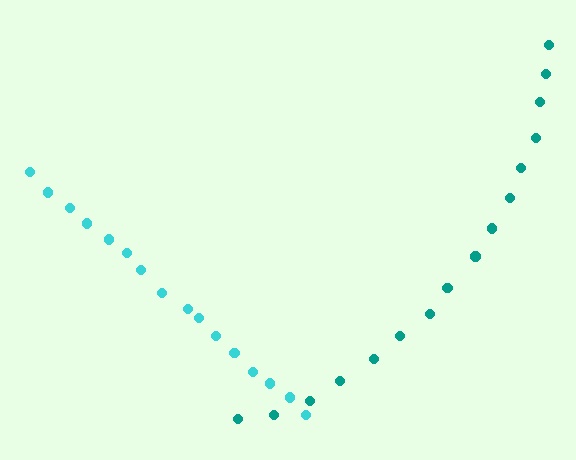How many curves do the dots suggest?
There are 2 distinct paths.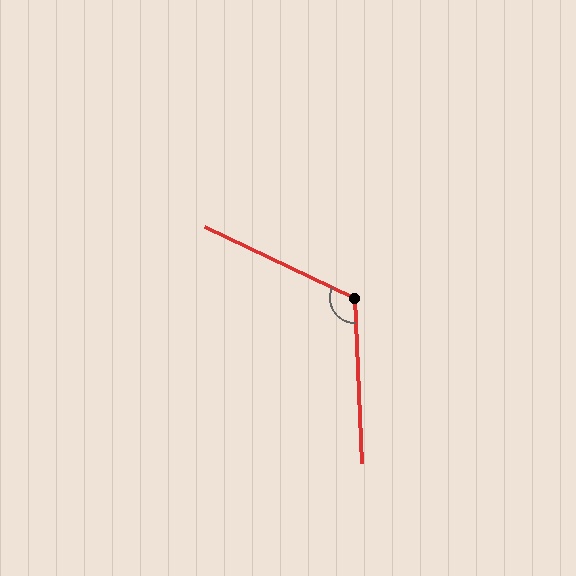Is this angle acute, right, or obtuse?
It is obtuse.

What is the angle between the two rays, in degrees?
Approximately 118 degrees.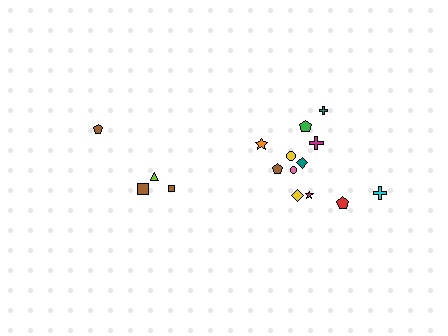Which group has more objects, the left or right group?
The right group.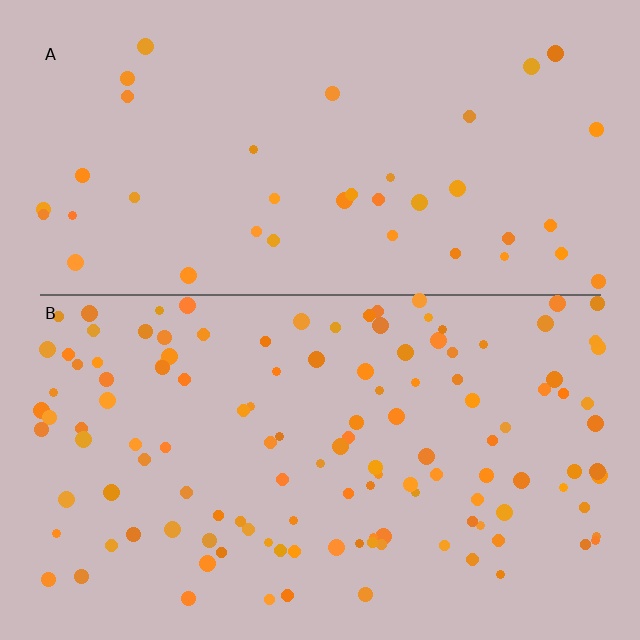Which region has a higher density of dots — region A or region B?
B (the bottom).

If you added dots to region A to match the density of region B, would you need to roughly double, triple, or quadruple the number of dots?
Approximately triple.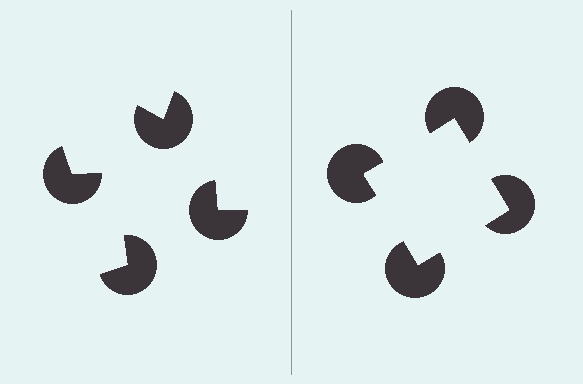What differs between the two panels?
The pac-man discs are positioned identically on both sides; only the wedge orientations differ. On the right they align to a square; on the left they are misaligned.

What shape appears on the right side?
An illusory square.